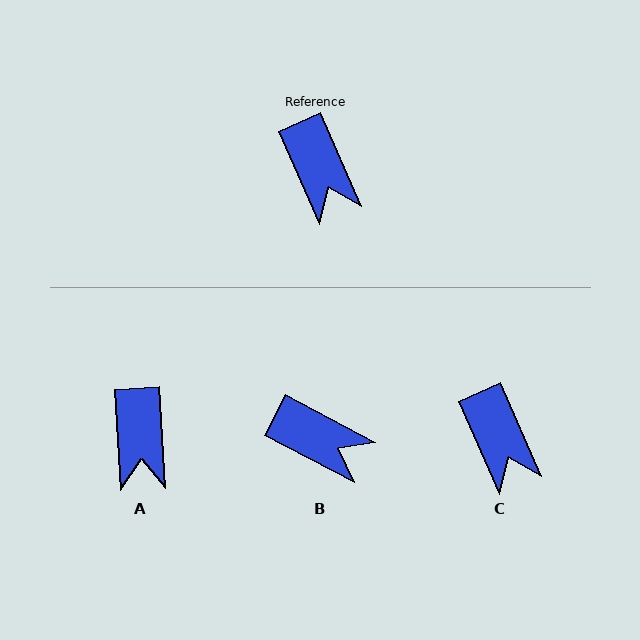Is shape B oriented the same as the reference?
No, it is off by about 39 degrees.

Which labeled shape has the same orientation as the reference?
C.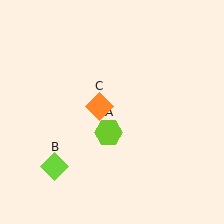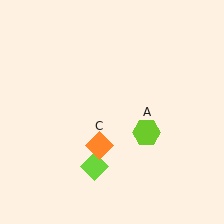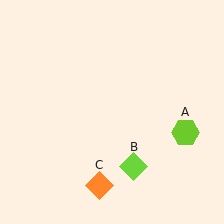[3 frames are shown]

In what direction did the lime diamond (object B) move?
The lime diamond (object B) moved right.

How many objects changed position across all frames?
3 objects changed position: lime hexagon (object A), lime diamond (object B), orange diamond (object C).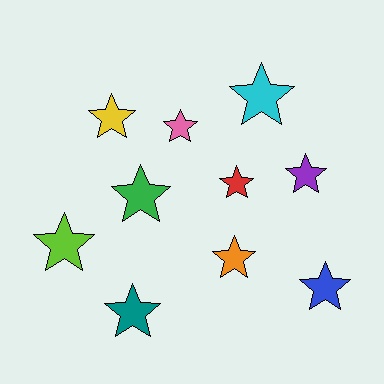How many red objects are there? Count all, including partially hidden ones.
There is 1 red object.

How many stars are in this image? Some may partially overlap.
There are 10 stars.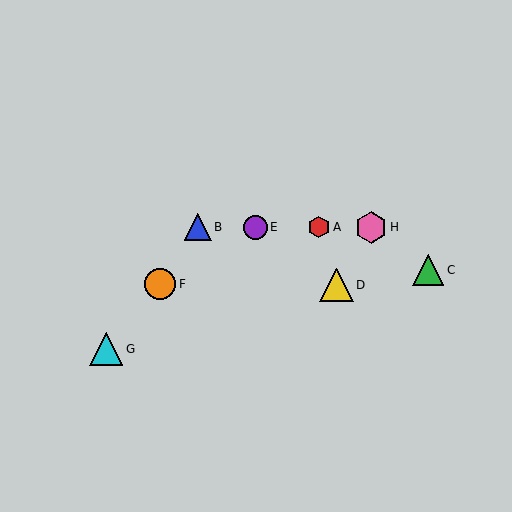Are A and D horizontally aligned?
No, A is at y≈227 and D is at y≈285.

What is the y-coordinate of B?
Object B is at y≈227.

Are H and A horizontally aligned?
Yes, both are at y≈227.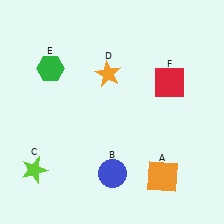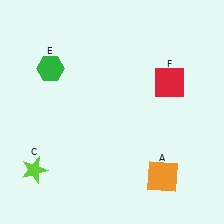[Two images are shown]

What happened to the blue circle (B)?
The blue circle (B) was removed in Image 2. It was in the bottom-right area of Image 1.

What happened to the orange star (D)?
The orange star (D) was removed in Image 2. It was in the top-left area of Image 1.